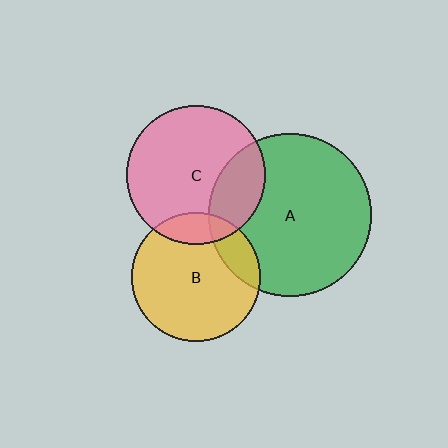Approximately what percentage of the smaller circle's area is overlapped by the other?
Approximately 25%.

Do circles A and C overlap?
Yes.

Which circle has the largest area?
Circle A (green).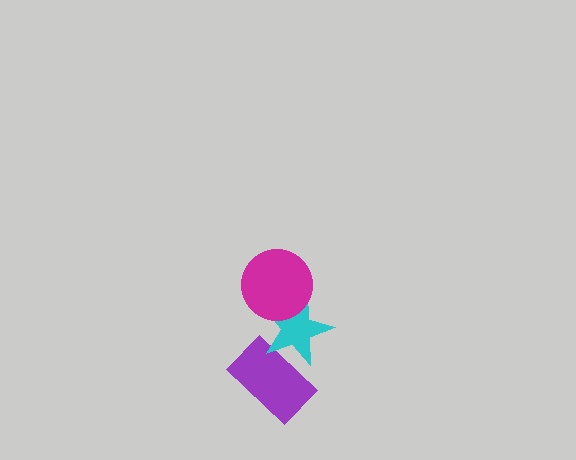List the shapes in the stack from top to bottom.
From top to bottom: the magenta circle, the cyan star, the purple rectangle.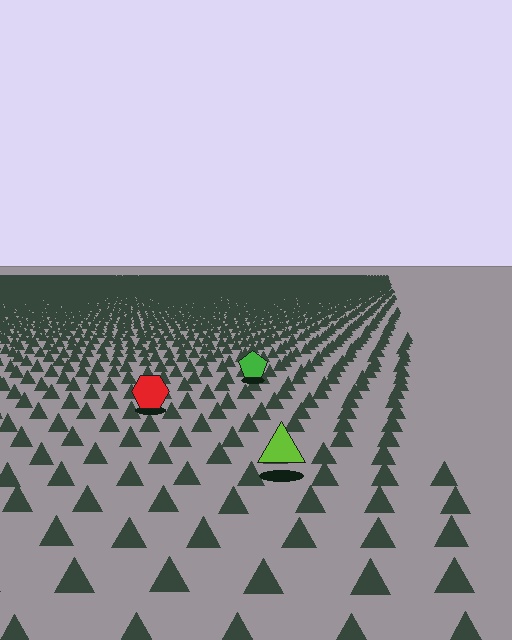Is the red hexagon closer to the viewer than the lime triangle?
No. The lime triangle is closer — you can tell from the texture gradient: the ground texture is coarser near it.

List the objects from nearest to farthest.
From nearest to farthest: the lime triangle, the red hexagon, the green pentagon.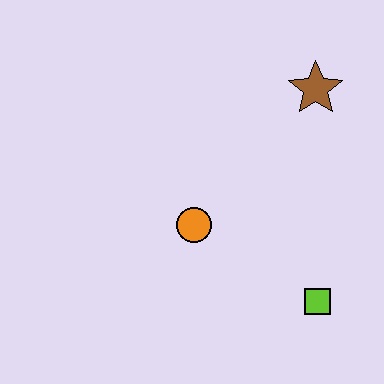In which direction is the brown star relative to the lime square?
The brown star is above the lime square.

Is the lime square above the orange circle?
No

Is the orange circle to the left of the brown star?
Yes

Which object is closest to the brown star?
The orange circle is closest to the brown star.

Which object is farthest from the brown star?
The lime square is farthest from the brown star.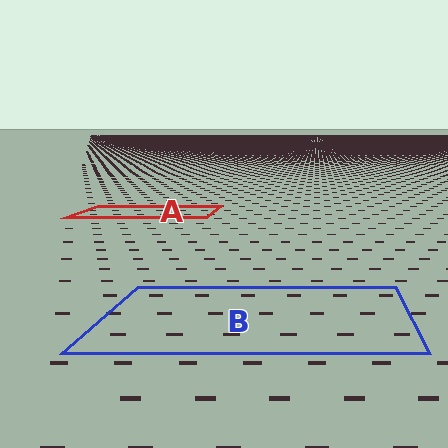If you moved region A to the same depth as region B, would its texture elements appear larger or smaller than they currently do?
They would appear larger. At a closer depth, the same texture elements are projected at a bigger on-screen size.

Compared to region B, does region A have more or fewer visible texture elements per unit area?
Region A has more texture elements per unit area — they are packed more densely because it is farther away.